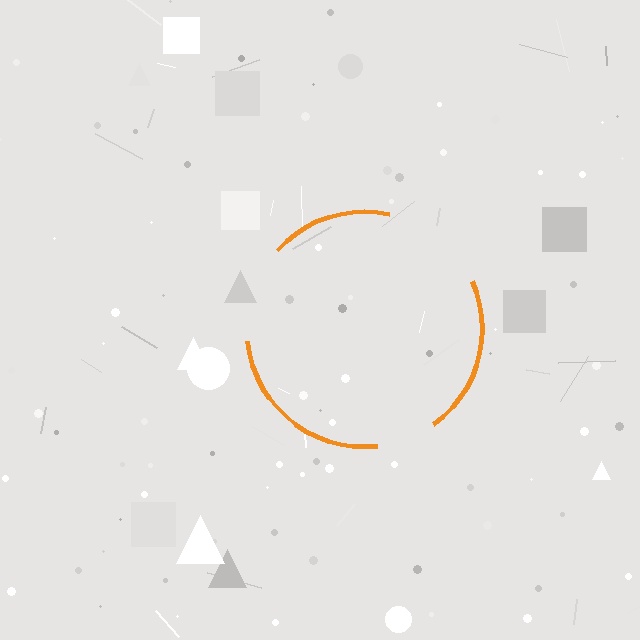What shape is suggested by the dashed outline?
The dashed outline suggests a circle.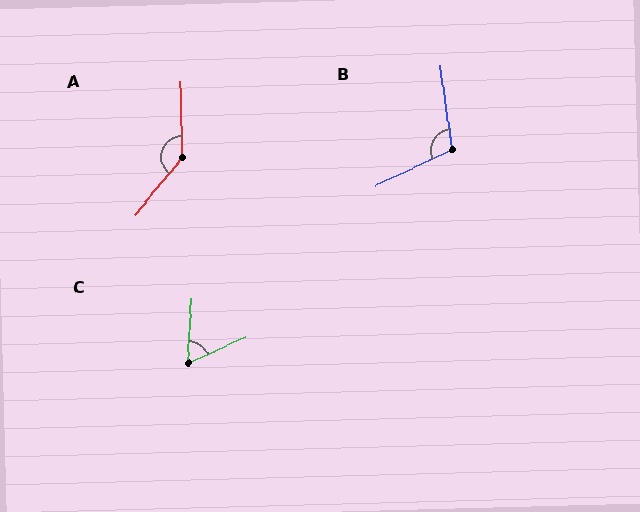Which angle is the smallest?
C, at approximately 62 degrees.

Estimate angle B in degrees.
Approximately 108 degrees.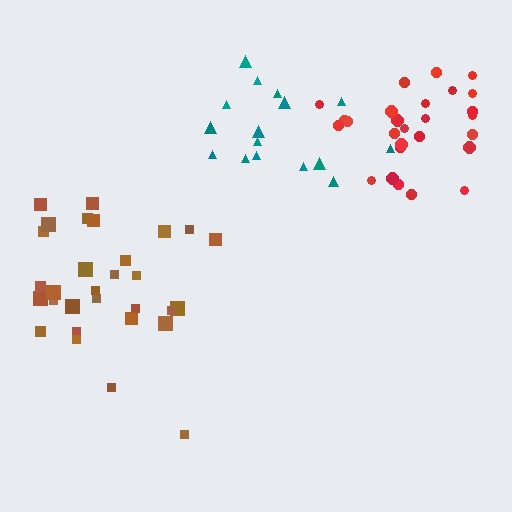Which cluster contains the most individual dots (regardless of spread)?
Brown (30).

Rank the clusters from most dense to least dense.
red, teal, brown.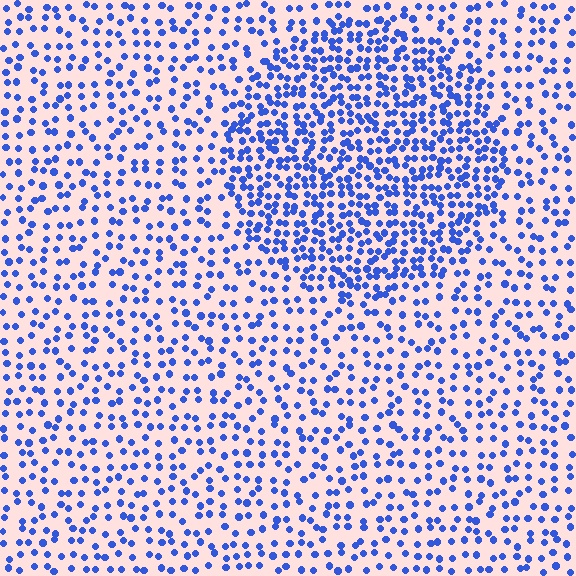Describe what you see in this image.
The image contains small blue elements arranged at two different densities. A circle-shaped region is visible where the elements are more densely packed than the surrounding area.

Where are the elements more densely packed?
The elements are more densely packed inside the circle boundary.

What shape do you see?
I see a circle.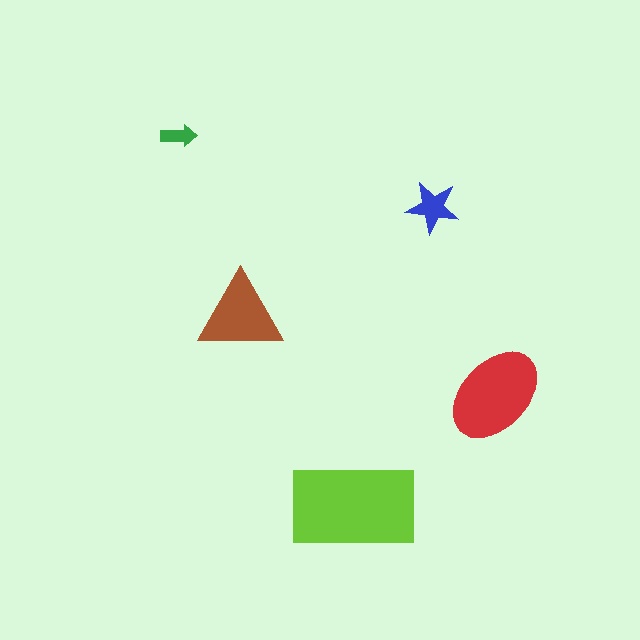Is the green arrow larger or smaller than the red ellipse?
Smaller.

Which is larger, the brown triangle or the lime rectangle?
The lime rectangle.